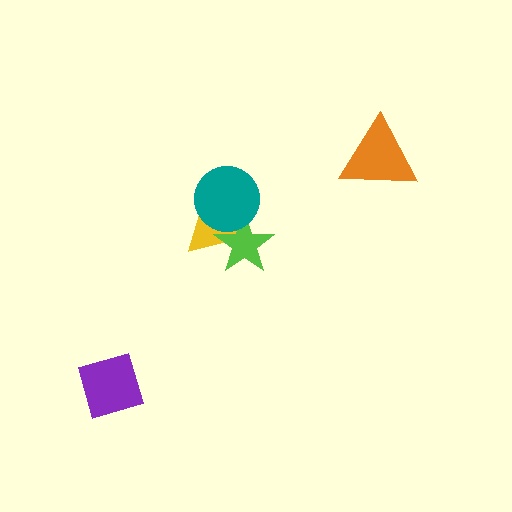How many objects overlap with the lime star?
2 objects overlap with the lime star.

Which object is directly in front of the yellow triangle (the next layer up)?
The lime star is directly in front of the yellow triangle.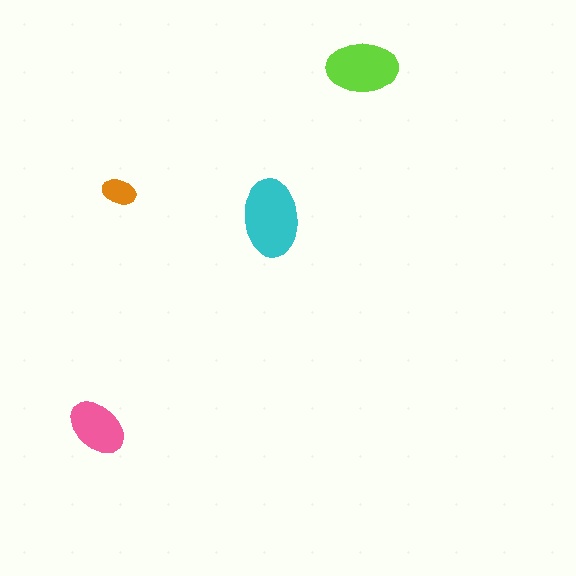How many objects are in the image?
There are 4 objects in the image.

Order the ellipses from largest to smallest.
the cyan one, the lime one, the pink one, the orange one.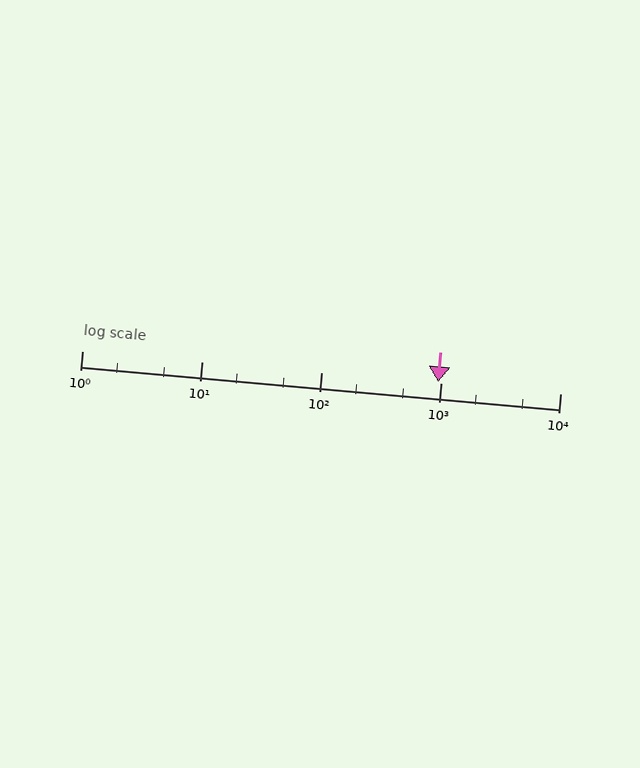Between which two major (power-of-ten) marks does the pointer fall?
The pointer is between 100 and 1000.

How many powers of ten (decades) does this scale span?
The scale spans 4 decades, from 1 to 10000.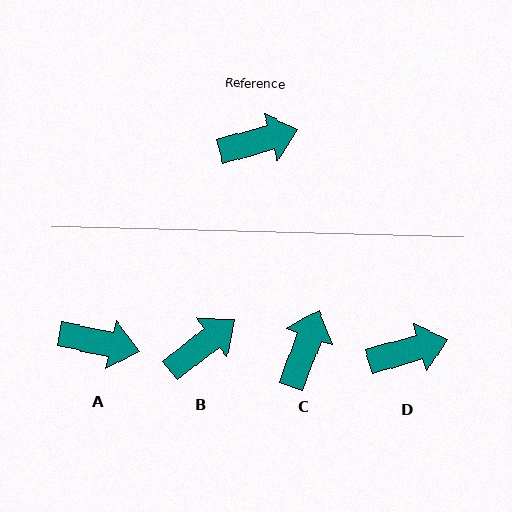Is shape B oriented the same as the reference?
No, it is off by about 22 degrees.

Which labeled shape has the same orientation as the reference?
D.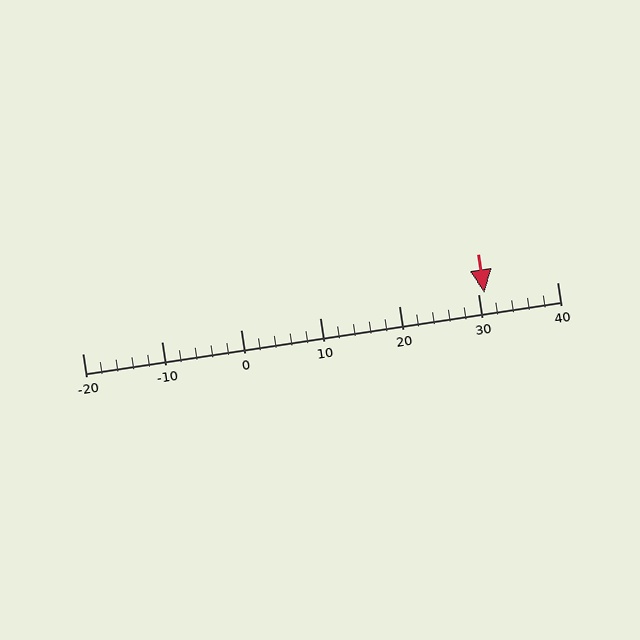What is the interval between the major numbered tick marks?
The major tick marks are spaced 10 units apart.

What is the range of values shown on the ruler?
The ruler shows values from -20 to 40.